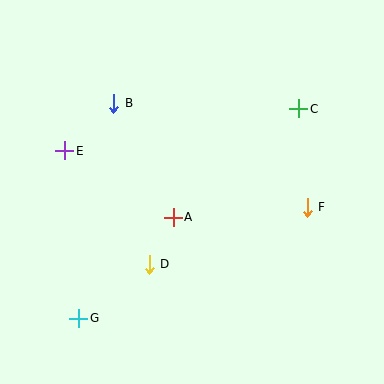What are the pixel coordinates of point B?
Point B is at (114, 103).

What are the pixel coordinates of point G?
Point G is at (79, 318).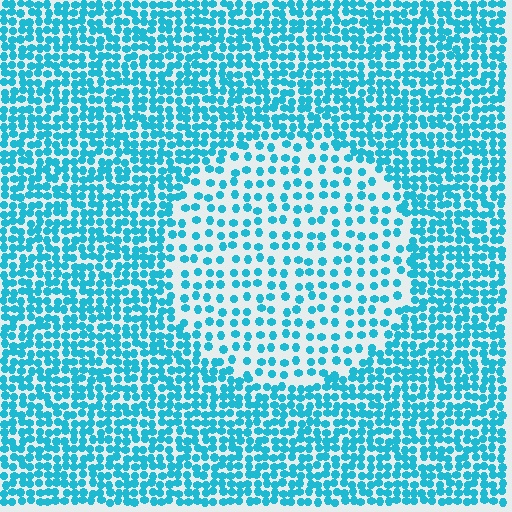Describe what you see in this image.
The image contains small cyan elements arranged at two different densities. A circle-shaped region is visible where the elements are less densely packed than the surrounding area.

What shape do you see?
I see a circle.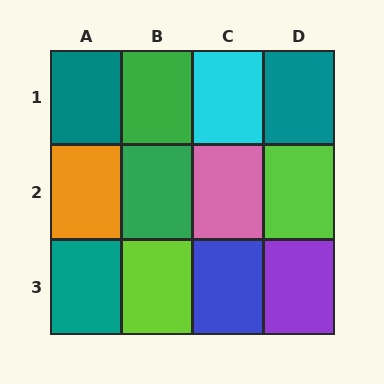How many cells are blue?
1 cell is blue.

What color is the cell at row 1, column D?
Teal.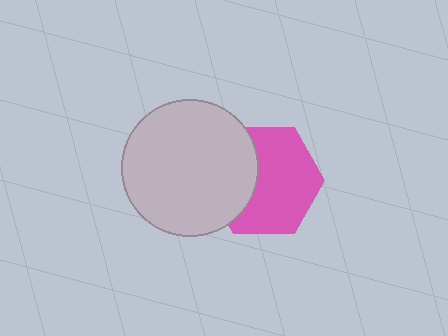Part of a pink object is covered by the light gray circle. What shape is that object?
It is a hexagon.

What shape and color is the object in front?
The object in front is a light gray circle.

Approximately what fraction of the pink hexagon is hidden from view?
Roughly 35% of the pink hexagon is hidden behind the light gray circle.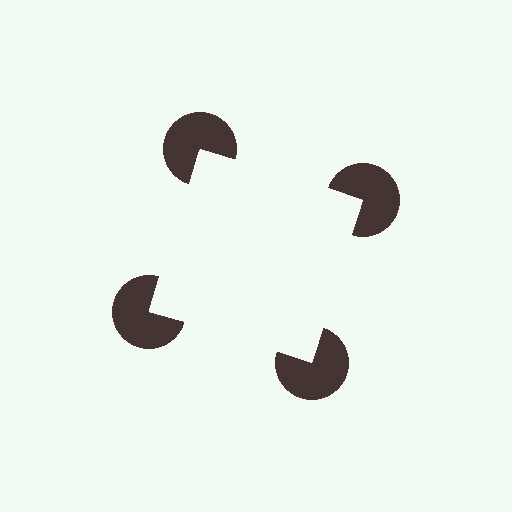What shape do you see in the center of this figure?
An illusory square — its edges are inferred from the aligned wedge cuts in the pac-man discs, not physically drawn.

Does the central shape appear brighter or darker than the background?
It typically appears slightly brighter than the background, even though no actual brightness change is drawn.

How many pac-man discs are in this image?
There are 4 — one at each vertex of the illusory square.